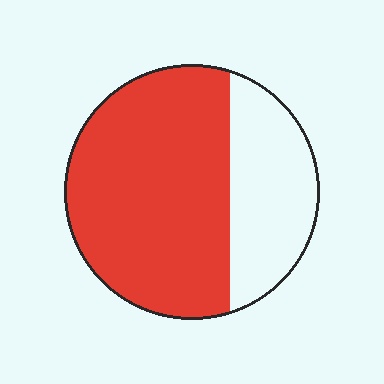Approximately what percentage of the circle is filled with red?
Approximately 70%.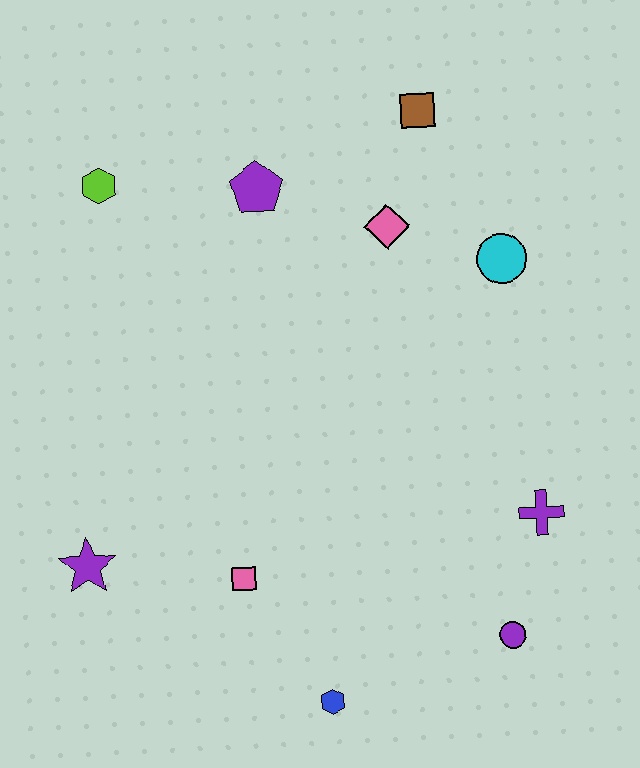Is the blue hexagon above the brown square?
No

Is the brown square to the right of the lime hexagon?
Yes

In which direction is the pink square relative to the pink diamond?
The pink square is below the pink diamond.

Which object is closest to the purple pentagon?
The pink diamond is closest to the purple pentagon.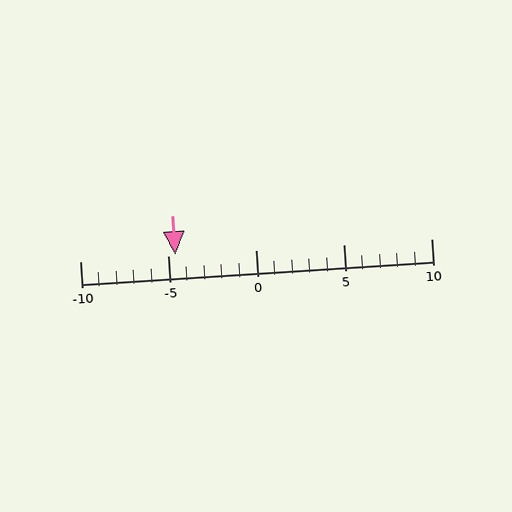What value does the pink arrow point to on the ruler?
The pink arrow points to approximately -5.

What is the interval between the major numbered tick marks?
The major tick marks are spaced 5 units apart.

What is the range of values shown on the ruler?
The ruler shows values from -10 to 10.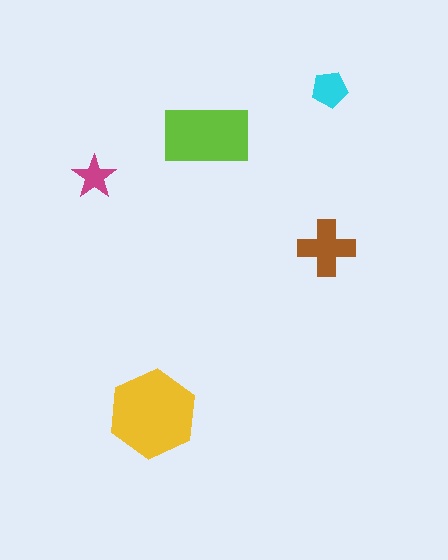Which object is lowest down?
The yellow hexagon is bottommost.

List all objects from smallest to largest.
The magenta star, the cyan pentagon, the brown cross, the lime rectangle, the yellow hexagon.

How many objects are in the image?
There are 5 objects in the image.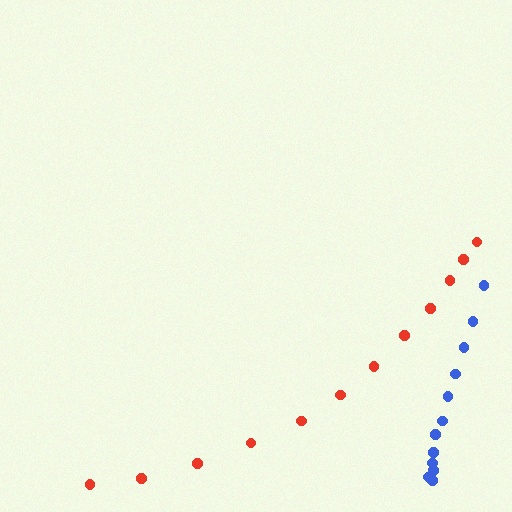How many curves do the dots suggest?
There are 2 distinct paths.